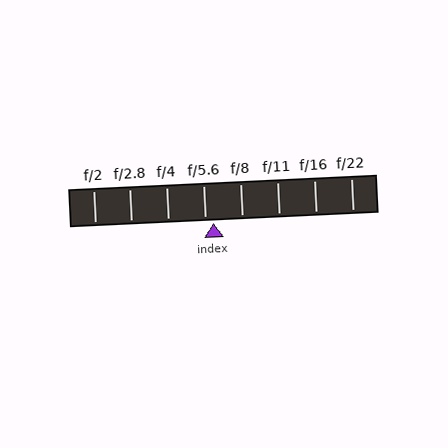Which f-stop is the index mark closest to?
The index mark is closest to f/5.6.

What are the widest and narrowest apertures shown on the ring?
The widest aperture shown is f/2 and the narrowest is f/22.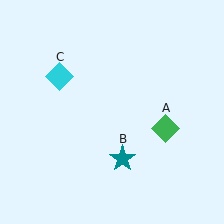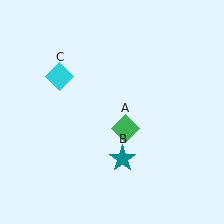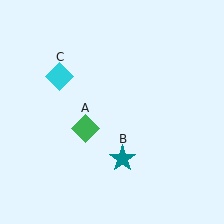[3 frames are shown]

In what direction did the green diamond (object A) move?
The green diamond (object A) moved left.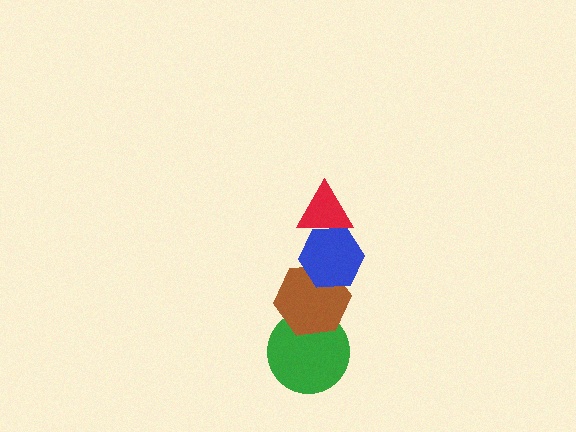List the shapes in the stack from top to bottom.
From top to bottom: the red triangle, the blue hexagon, the brown hexagon, the green circle.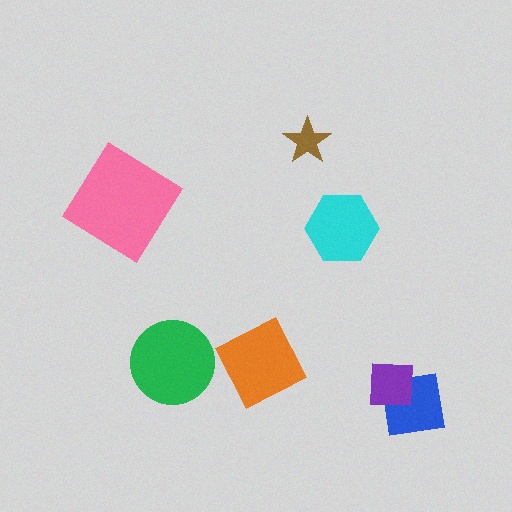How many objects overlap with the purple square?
1 object overlaps with the purple square.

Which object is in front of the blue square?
The purple square is in front of the blue square.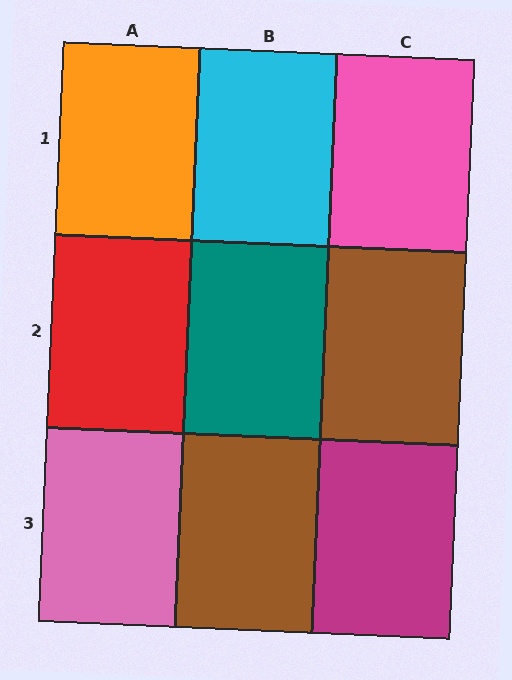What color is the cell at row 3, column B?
Brown.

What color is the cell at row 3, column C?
Magenta.